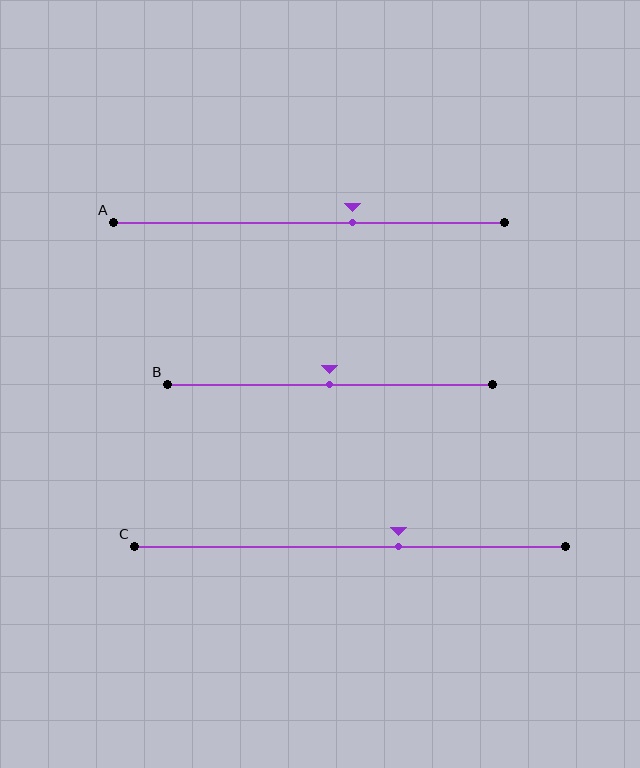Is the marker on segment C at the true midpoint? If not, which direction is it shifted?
No, the marker on segment C is shifted to the right by about 11% of the segment length.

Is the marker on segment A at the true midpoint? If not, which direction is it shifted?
No, the marker on segment A is shifted to the right by about 11% of the segment length.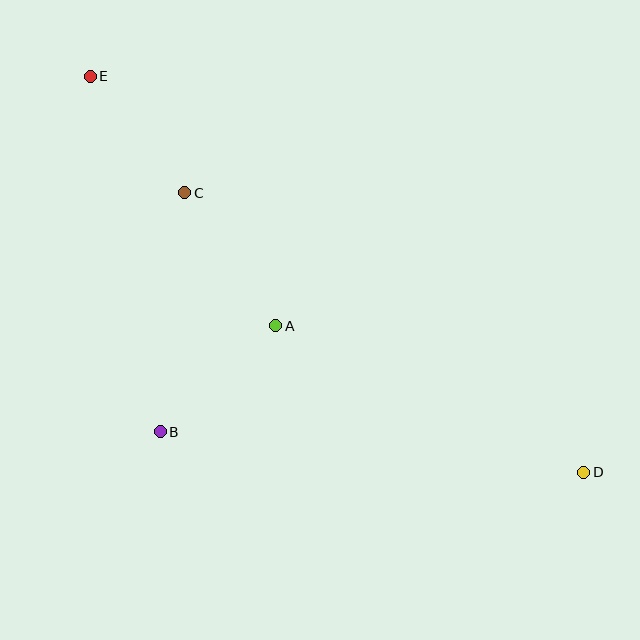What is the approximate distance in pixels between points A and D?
The distance between A and D is approximately 341 pixels.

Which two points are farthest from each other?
Points D and E are farthest from each other.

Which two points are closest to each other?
Points C and E are closest to each other.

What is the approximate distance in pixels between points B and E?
The distance between B and E is approximately 362 pixels.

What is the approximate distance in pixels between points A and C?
The distance between A and C is approximately 161 pixels.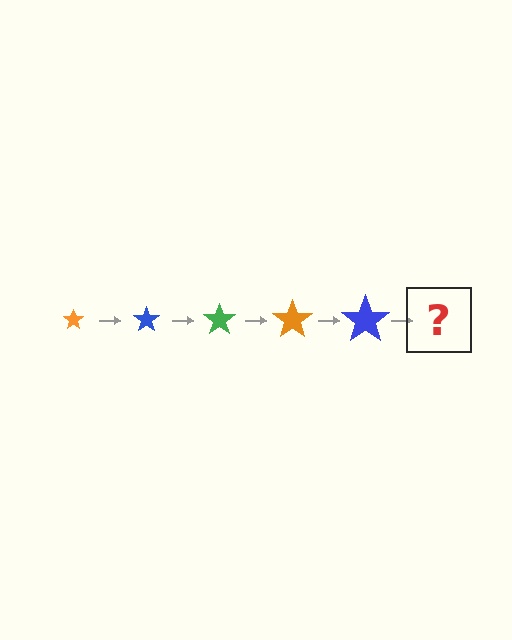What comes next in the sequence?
The next element should be a green star, larger than the previous one.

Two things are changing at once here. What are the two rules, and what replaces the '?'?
The two rules are that the star grows larger each step and the color cycles through orange, blue, and green. The '?' should be a green star, larger than the previous one.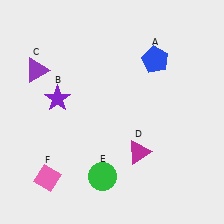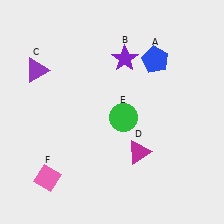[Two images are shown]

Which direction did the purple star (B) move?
The purple star (B) moved right.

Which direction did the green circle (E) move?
The green circle (E) moved up.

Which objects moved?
The objects that moved are: the purple star (B), the green circle (E).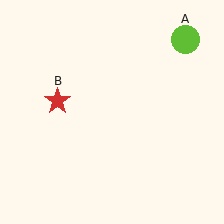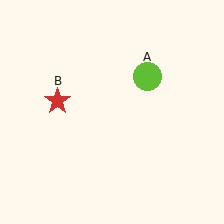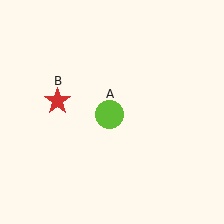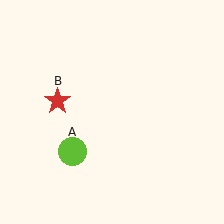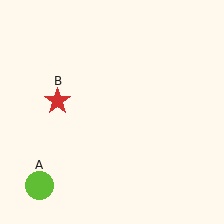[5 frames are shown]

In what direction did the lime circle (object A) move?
The lime circle (object A) moved down and to the left.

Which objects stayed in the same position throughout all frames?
Red star (object B) remained stationary.